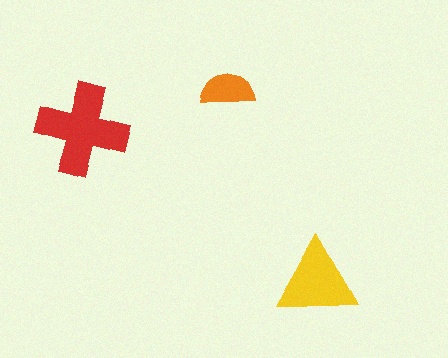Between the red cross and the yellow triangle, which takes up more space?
The red cross.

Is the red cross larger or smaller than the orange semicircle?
Larger.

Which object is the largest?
The red cross.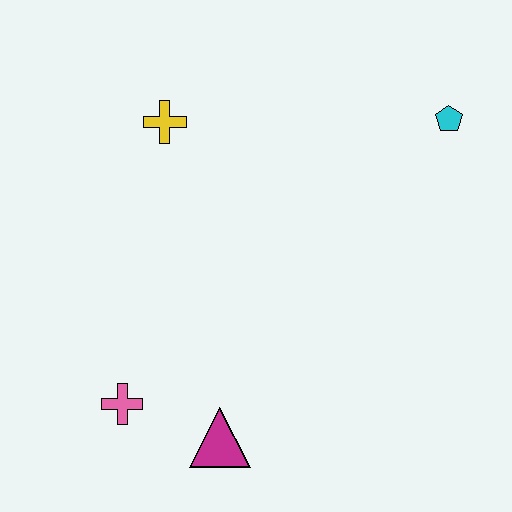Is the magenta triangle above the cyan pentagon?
No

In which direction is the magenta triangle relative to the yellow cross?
The magenta triangle is below the yellow cross.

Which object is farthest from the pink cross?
The cyan pentagon is farthest from the pink cross.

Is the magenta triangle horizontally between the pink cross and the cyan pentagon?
Yes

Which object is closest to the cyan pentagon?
The yellow cross is closest to the cyan pentagon.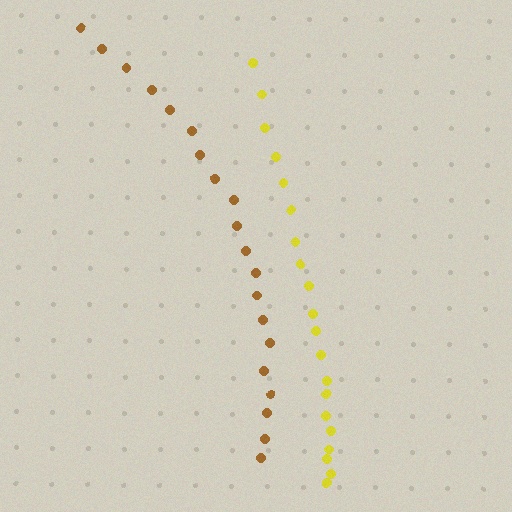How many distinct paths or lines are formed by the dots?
There are 2 distinct paths.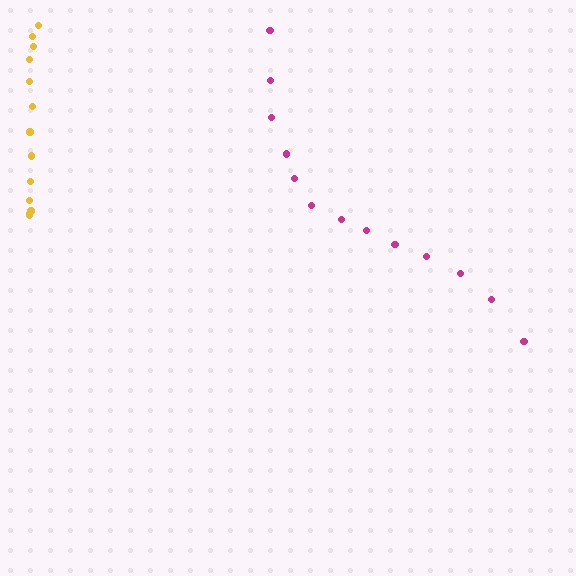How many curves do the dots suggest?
There are 2 distinct paths.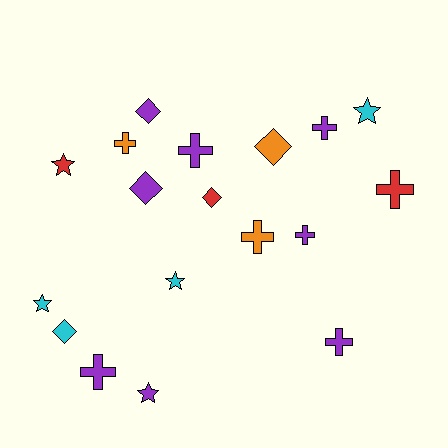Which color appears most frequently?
Purple, with 8 objects.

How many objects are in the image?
There are 18 objects.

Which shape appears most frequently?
Cross, with 8 objects.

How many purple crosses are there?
There are 5 purple crosses.